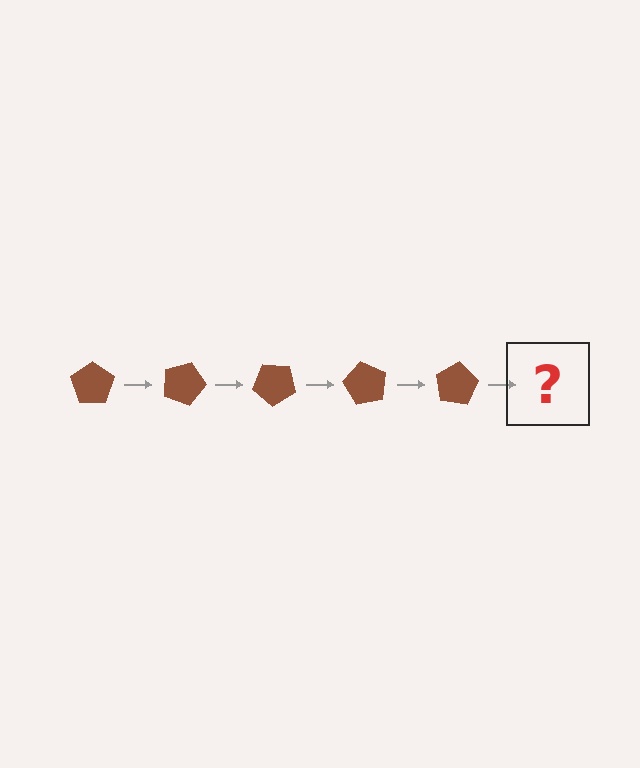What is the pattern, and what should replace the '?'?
The pattern is that the pentagon rotates 20 degrees each step. The '?' should be a brown pentagon rotated 100 degrees.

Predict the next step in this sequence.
The next step is a brown pentagon rotated 100 degrees.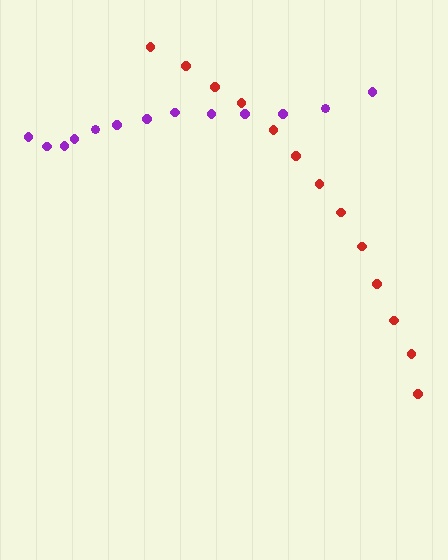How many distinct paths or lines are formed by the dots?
There are 2 distinct paths.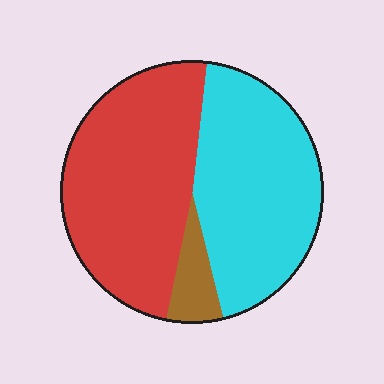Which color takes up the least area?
Brown, at roughly 5%.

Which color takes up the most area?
Red, at roughly 50%.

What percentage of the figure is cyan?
Cyan covers about 45% of the figure.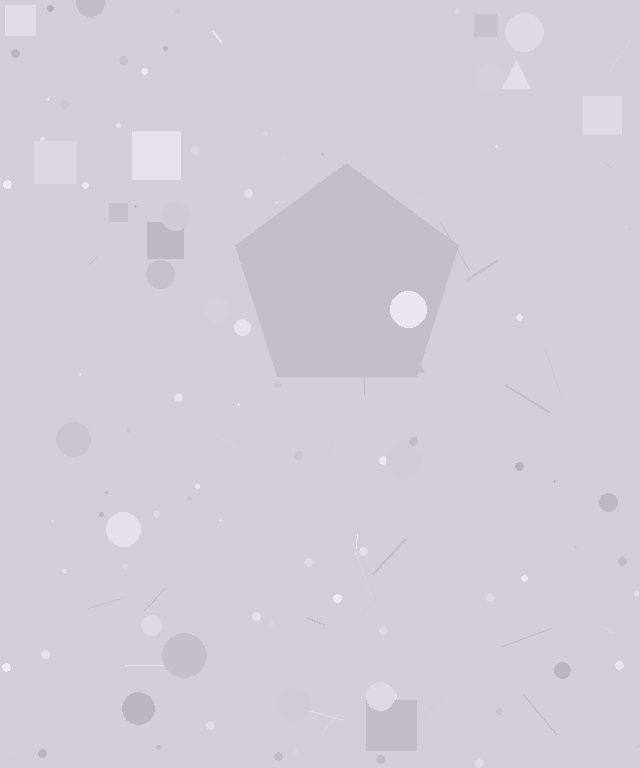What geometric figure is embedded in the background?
A pentagon is embedded in the background.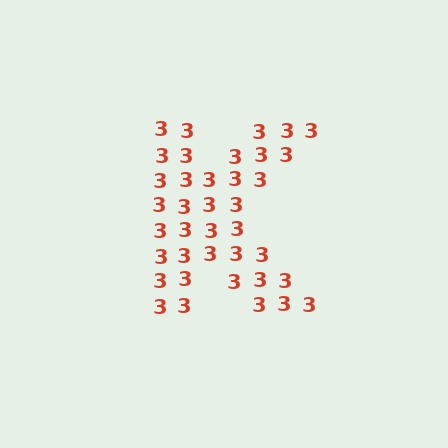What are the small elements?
The small elements are digit 3's.